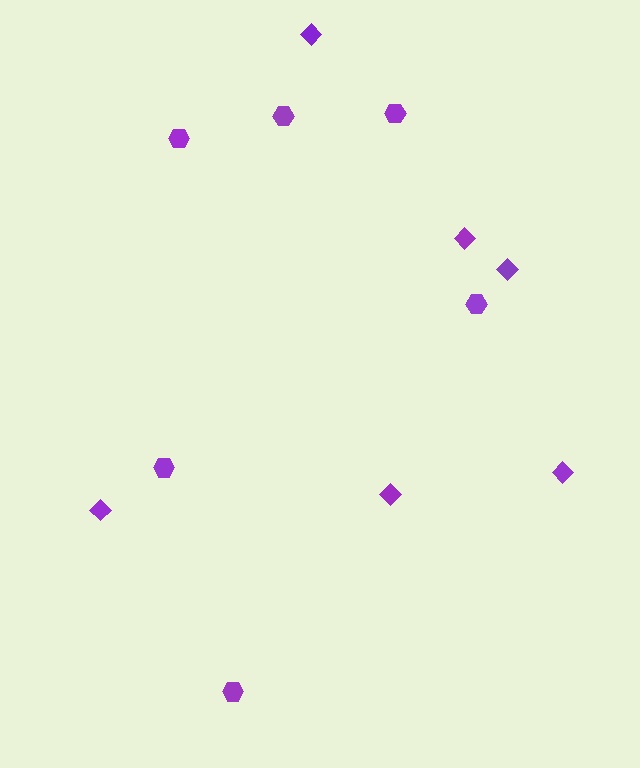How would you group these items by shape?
There are 2 groups: one group of diamonds (6) and one group of hexagons (6).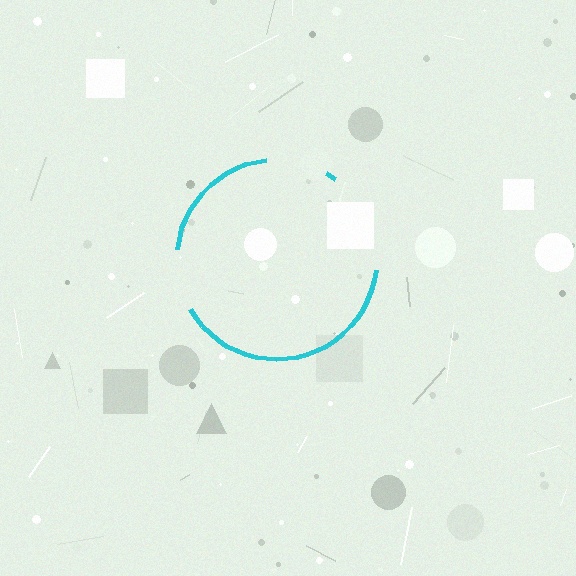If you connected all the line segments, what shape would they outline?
They would outline a circle.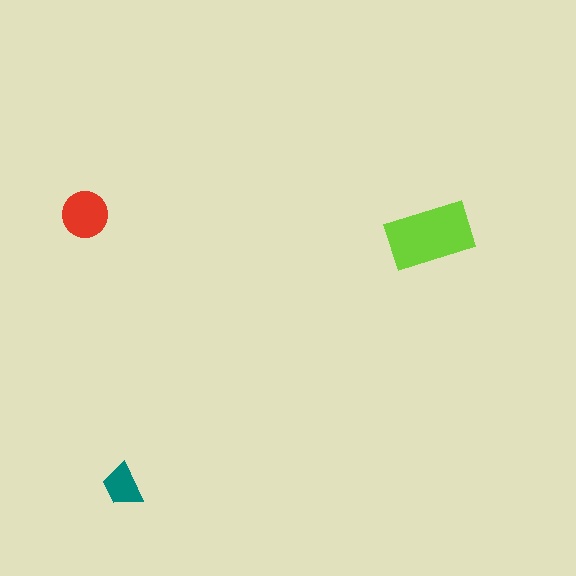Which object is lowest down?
The teal trapezoid is bottommost.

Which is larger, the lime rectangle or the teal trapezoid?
The lime rectangle.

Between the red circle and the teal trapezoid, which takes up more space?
The red circle.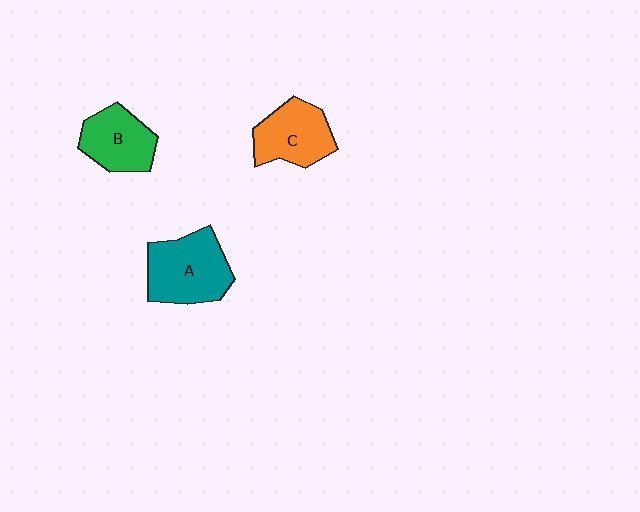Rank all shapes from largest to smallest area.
From largest to smallest: A (teal), C (orange), B (green).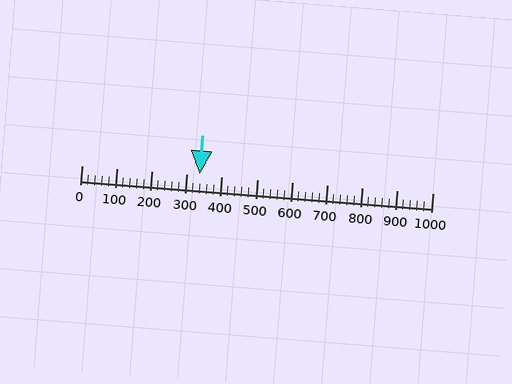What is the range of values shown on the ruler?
The ruler shows values from 0 to 1000.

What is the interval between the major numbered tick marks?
The major tick marks are spaced 100 units apart.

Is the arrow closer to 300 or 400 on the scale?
The arrow is closer to 300.